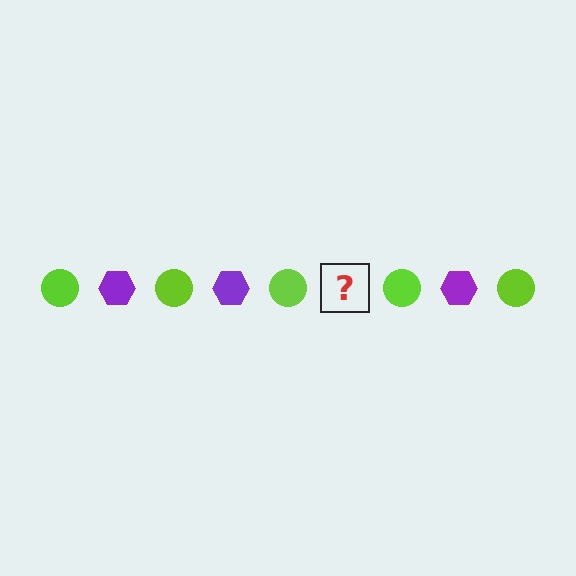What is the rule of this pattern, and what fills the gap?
The rule is that the pattern alternates between lime circle and purple hexagon. The gap should be filled with a purple hexagon.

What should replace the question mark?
The question mark should be replaced with a purple hexagon.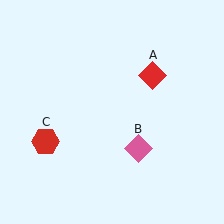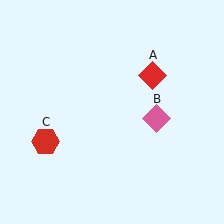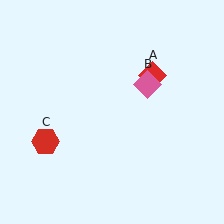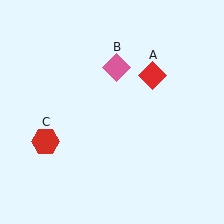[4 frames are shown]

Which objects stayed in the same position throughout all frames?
Red diamond (object A) and red hexagon (object C) remained stationary.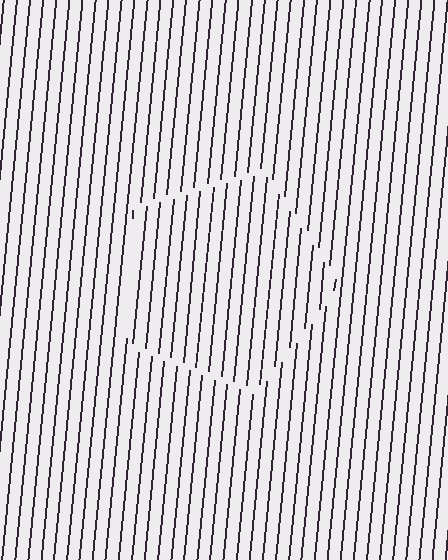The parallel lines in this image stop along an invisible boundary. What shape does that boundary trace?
An illusory pentagon. The interior of the shape contains the same grating, shifted by half a period — the contour is defined by the phase discontinuity where line-ends from the inner and outer gratings abut.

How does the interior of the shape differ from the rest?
The interior of the shape contains the same grating, shifted by half a period — the contour is defined by the phase discontinuity where line-ends from the inner and outer gratings abut.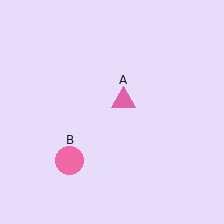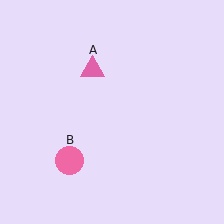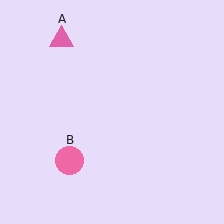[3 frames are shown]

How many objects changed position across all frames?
1 object changed position: pink triangle (object A).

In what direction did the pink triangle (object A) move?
The pink triangle (object A) moved up and to the left.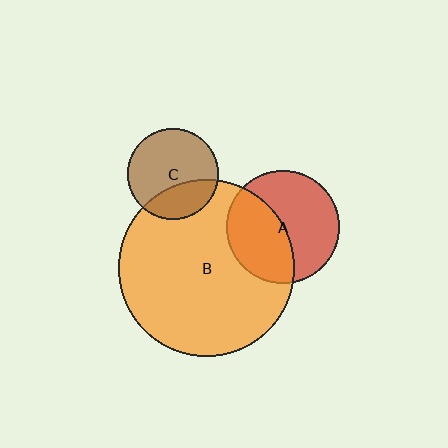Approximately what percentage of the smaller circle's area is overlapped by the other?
Approximately 45%.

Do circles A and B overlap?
Yes.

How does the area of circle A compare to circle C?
Approximately 1.6 times.